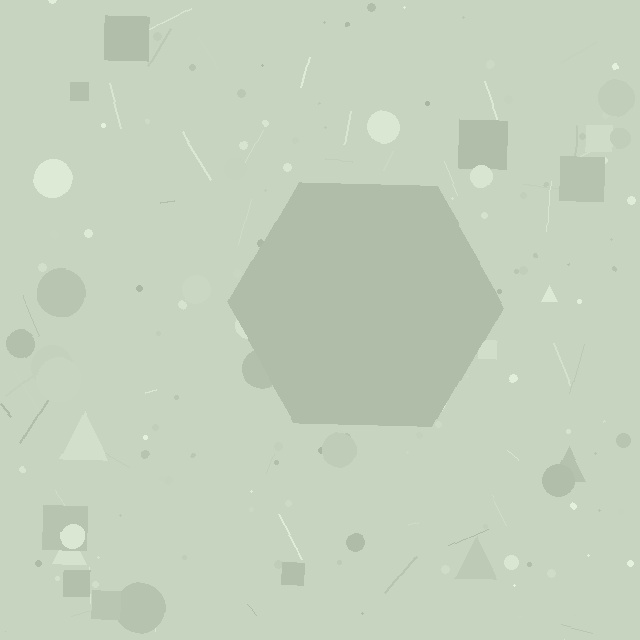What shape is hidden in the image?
A hexagon is hidden in the image.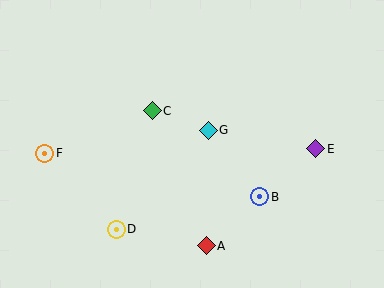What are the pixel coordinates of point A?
Point A is at (206, 246).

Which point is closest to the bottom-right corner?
Point B is closest to the bottom-right corner.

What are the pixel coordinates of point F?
Point F is at (45, 153).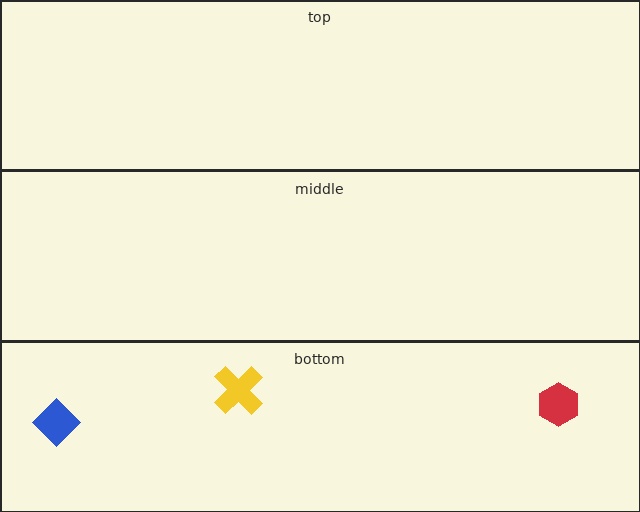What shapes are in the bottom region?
The yellow cross, the blue diamond, the red hexagon.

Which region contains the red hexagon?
The bottom region.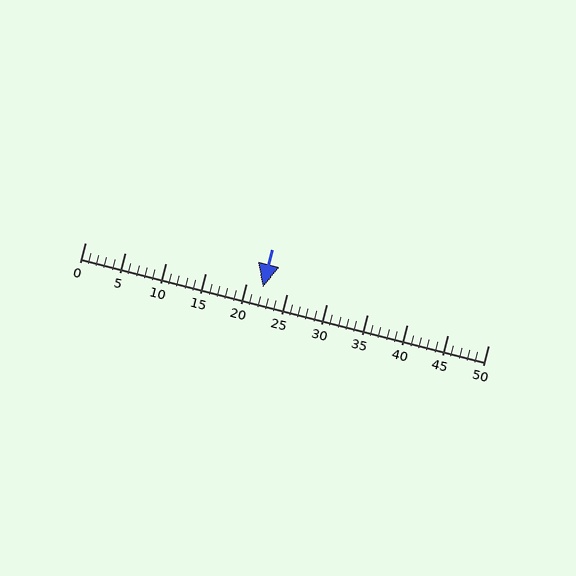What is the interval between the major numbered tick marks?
The major tick marks are spaced 5 units apart.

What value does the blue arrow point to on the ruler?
The blue arrow points to approximately 22.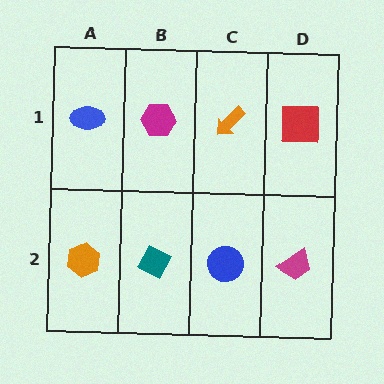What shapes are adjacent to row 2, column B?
A magenta hexagon (row 1, column B), an orange hexagon (row 2, column A), a blue circle (row 2, column C).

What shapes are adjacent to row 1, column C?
A blue circle (row 2, column C), a magenta hexagon (row 1, column B), a red square (row 1, column D).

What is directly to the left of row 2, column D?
A blue circle.